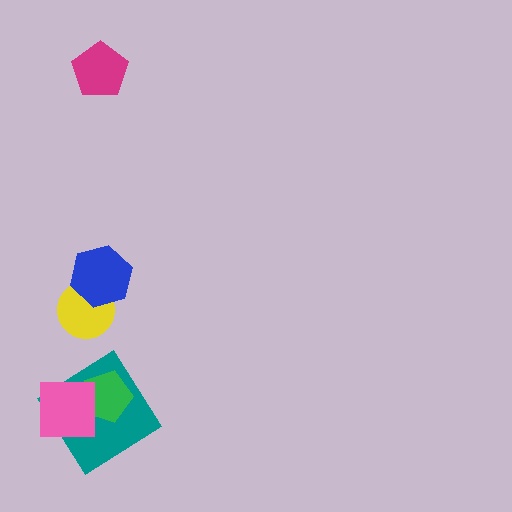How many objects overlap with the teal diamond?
2 objects overlap with the teal diamond.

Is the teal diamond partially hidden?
Yes, it is partially covered by another shape.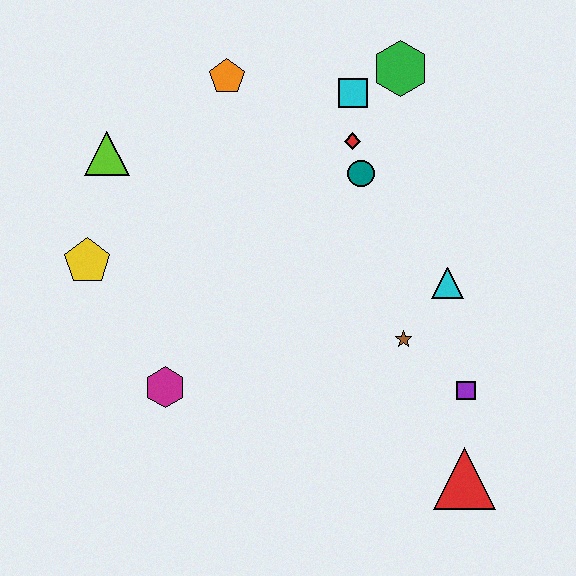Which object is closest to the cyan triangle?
The brown star is closest to the cyan triangle.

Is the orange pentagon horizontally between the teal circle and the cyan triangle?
No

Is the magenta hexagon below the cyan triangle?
Yes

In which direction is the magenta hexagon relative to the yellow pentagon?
The magenta hexagon is below the yellow pentagon.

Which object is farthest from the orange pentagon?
The red triangle is farthest from the orange pentagon.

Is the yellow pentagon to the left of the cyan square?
Yes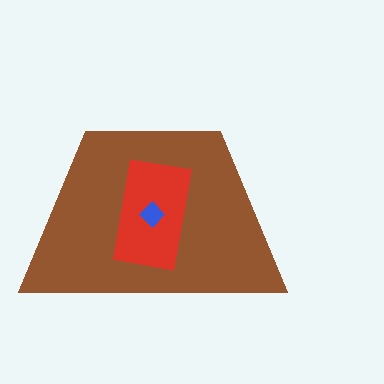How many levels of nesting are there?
3.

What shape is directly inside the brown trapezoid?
The red rectangle.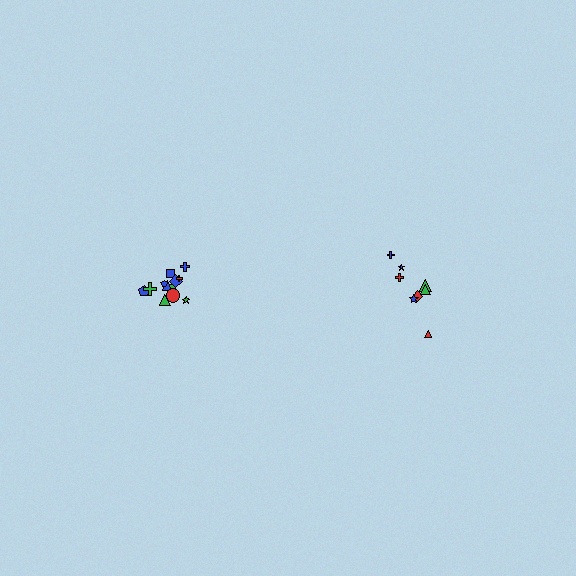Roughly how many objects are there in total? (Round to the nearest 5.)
Roughly 20 objects in total.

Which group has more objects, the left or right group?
The left group.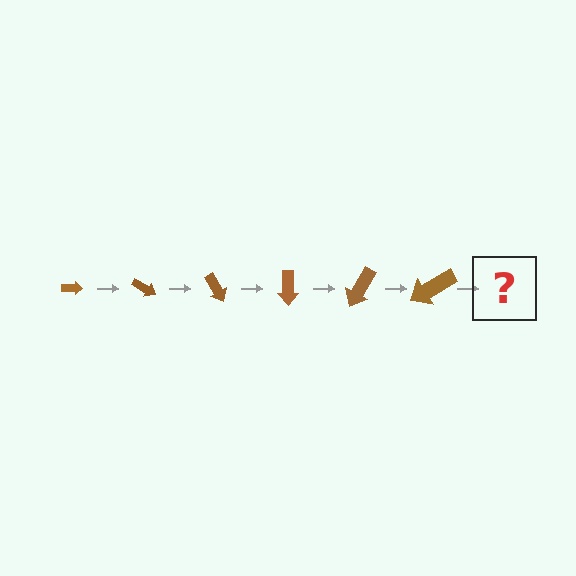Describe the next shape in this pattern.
It should be an arrow, larger than the previous one and rotated 180 degrees from the start.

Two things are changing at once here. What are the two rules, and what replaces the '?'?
The two rules are that the arrow grows larger each step and it rotates 30 degrees each step. The '?' should be an arrow, larger than the previous one and rotated 180 degrees from the start.